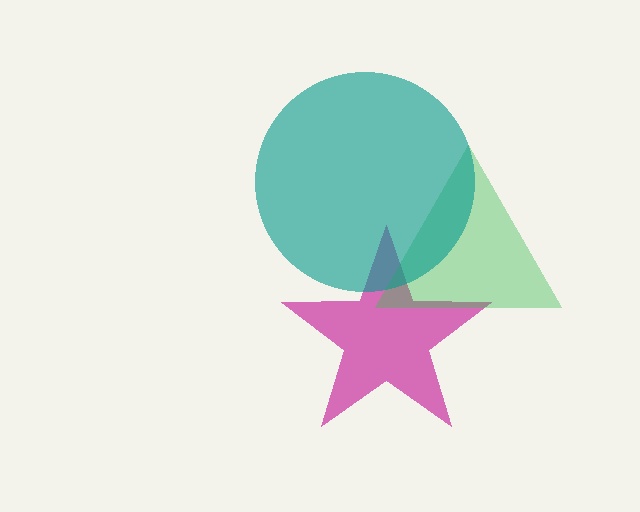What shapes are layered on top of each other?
The layered shapes are: a magenta star, a green triangle, a teal circle.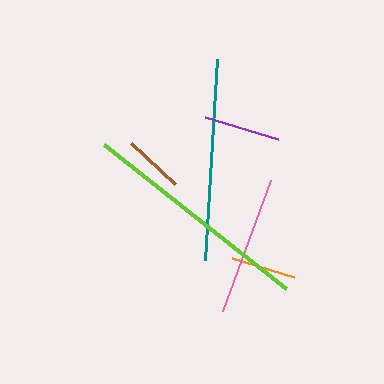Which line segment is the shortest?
The brown line is the shortest at approximately 60 pixels.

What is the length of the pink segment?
The pink segment is approximately 140 pixels long.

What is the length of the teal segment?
The teal segment is approximately 201 pixels long.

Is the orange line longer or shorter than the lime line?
The lime line is longer than the orange line.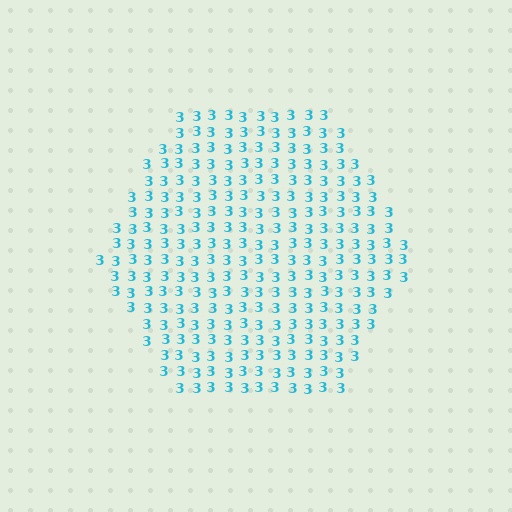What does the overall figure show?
The overall figure shows a hexagon.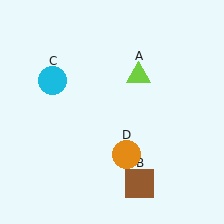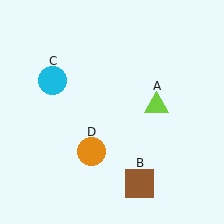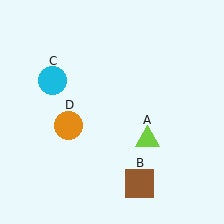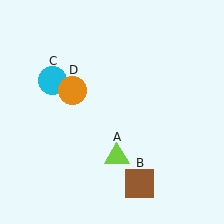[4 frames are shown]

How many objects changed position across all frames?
2 objects changed position: lime triangle (object A), orange circle (object D).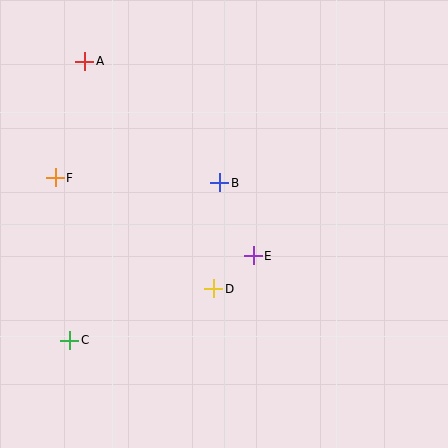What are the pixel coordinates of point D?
Point D is at (214, 289).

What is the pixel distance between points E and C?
The distance between E and C is 202 pixels.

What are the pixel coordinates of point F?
Point F is at (55, 178).